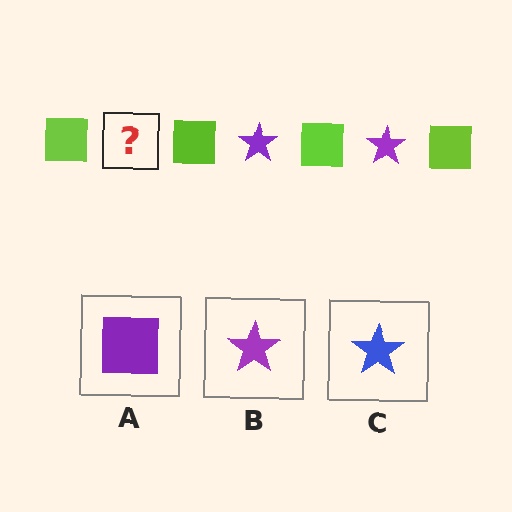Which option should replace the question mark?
Option B.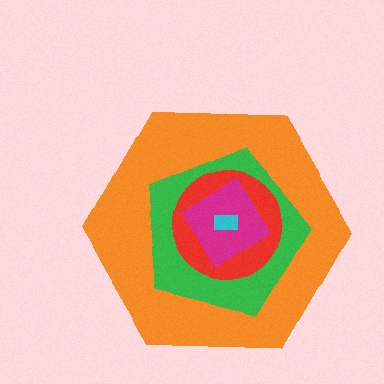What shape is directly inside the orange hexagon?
The green pentagon.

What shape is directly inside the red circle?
The magenta diamond.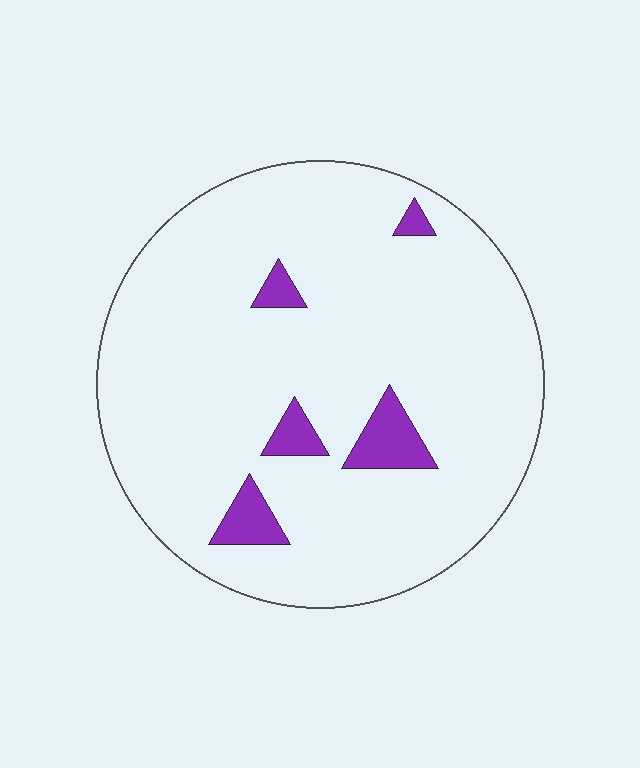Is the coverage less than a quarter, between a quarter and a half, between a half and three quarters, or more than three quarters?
Less than a quarter.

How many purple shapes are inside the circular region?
5.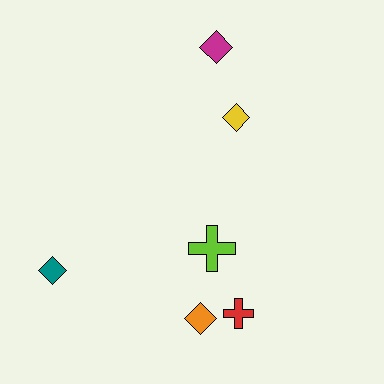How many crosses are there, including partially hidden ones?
There are 2 crosses.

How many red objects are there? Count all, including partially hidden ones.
There is 1 red object.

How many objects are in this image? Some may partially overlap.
There are 6 objects.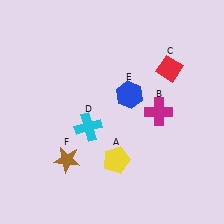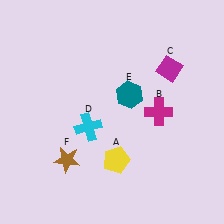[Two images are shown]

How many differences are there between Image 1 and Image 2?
There are 2 differences between the two images.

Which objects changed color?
C changed from red to magenta. E changed from blue to teal.